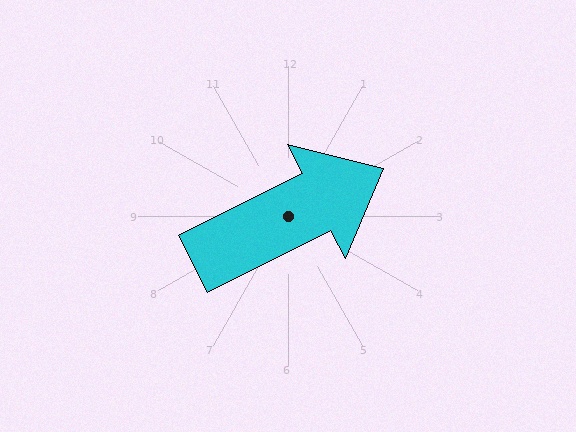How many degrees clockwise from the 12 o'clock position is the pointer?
Approximately 63 degrees.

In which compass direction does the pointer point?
Northeast.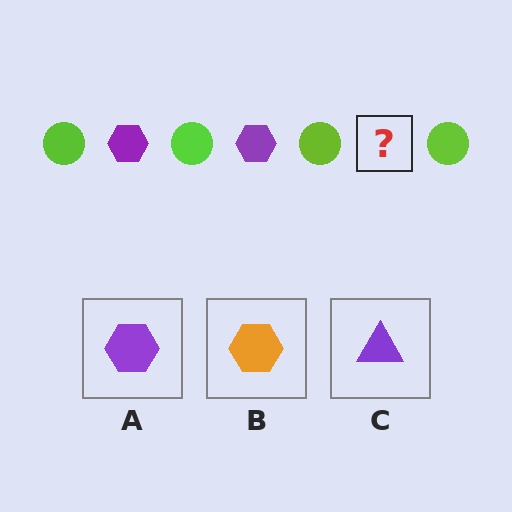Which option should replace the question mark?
Option A.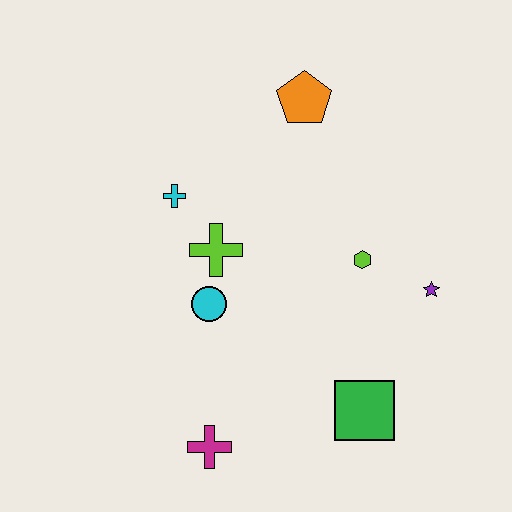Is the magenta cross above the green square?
No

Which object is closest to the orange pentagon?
The cyan cross is closest to the orange pentagon.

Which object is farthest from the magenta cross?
The orange pentagon is farthest from the magenta cross.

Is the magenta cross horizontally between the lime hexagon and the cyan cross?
Yes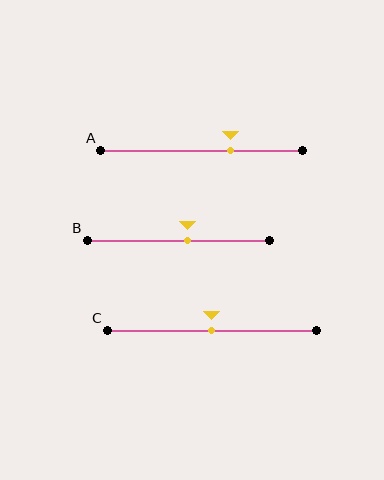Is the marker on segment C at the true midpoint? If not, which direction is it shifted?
Yes, the marker on segment C is at the true midpoint.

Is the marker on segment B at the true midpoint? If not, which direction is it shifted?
No, the marker on segment B is shifted to the right by about 5% of the segment length.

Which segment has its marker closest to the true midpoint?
Segment C has its marker closest to the true midpoint.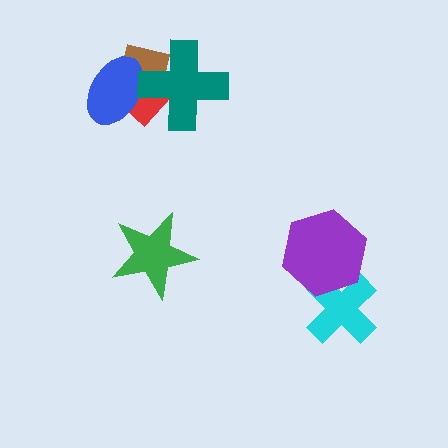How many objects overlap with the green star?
0 objects overlap with the green star.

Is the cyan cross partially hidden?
Yes, it is partially covered by another shape.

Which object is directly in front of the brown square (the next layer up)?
The blue ellipse is directly in front of the brown square.